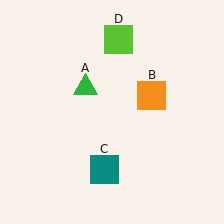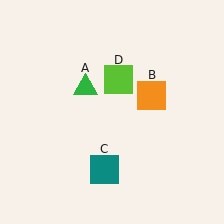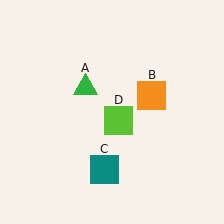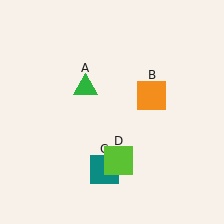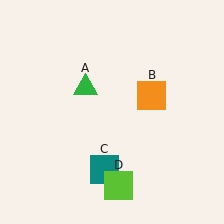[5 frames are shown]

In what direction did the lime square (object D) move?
The lime square (object D) moved down.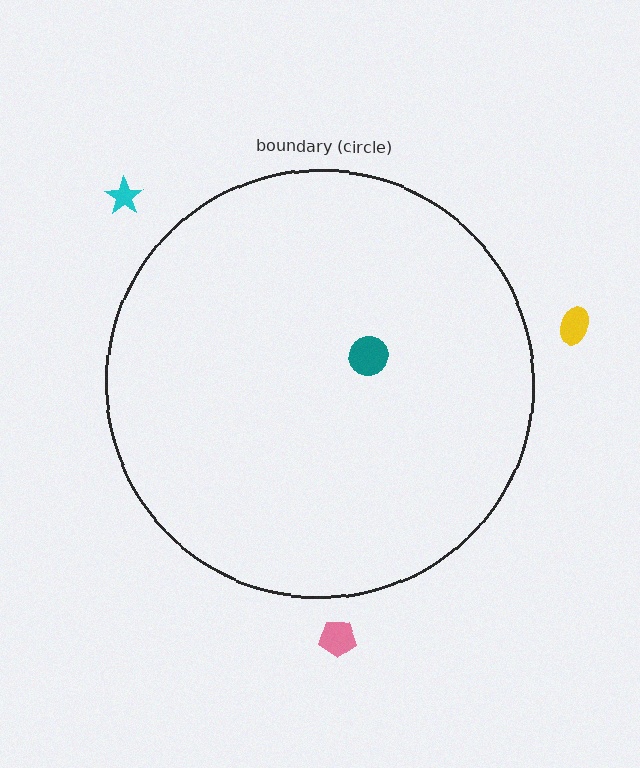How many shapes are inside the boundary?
1 inside, 3 outside.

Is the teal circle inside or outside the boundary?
Inside.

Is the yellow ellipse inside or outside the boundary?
Outside.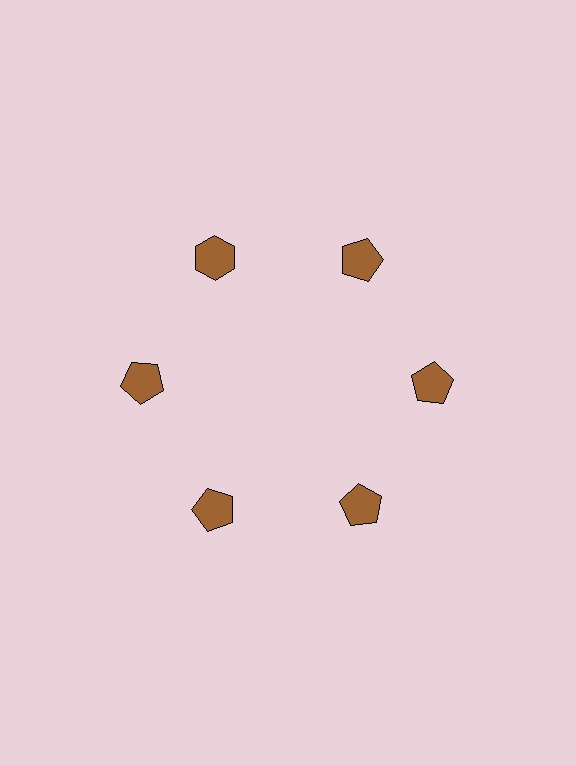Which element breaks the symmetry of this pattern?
The brown hexagon at roughly the 11 o'clock position breaks the symmetry. All other shapes are brown pentagons.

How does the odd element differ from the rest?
It has a different shape: hexagon instead of pentagon.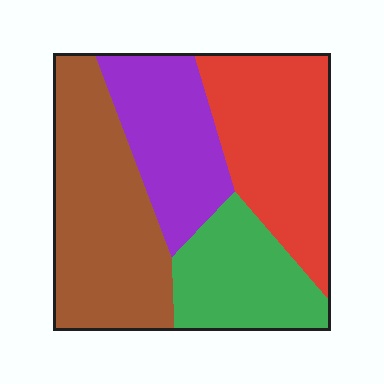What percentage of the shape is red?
Red takes up between a quarter and a half of the shape.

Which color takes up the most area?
Brown, at roughly 35%.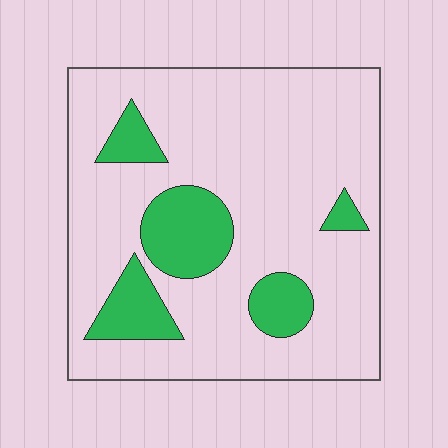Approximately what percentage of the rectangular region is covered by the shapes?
Approximately 20%.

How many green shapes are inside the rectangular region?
5.